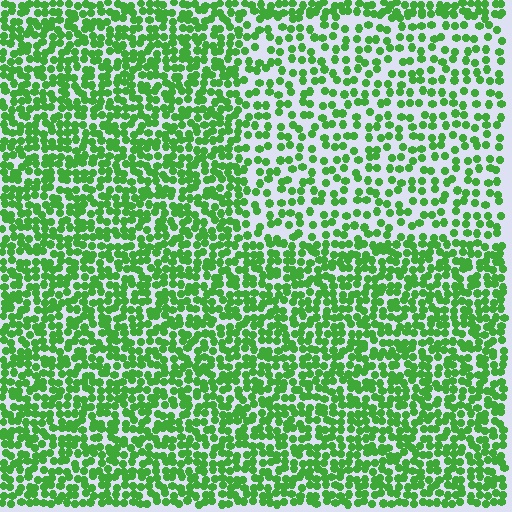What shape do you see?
I see a rectangle.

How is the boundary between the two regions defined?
The boundary is defined by a change in element density (approximately 1.9x ratio). All elements are the same color, size, and shape.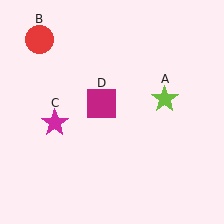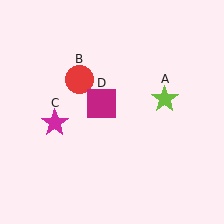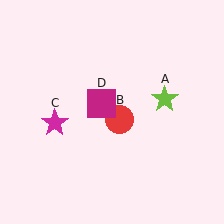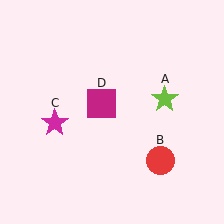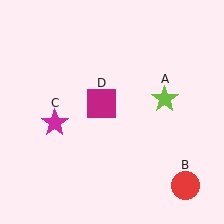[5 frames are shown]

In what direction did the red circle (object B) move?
The red circle (object B) moved down and to the right.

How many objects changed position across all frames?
1 object changed position: red circle (object B).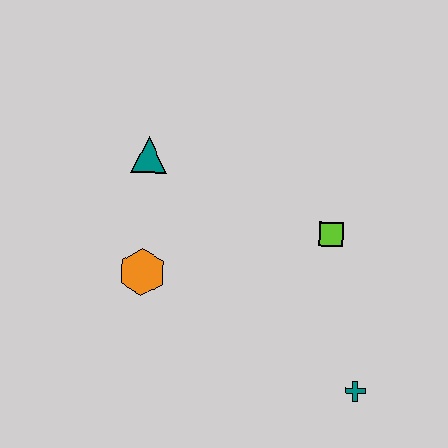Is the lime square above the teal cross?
Yes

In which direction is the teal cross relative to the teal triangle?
The teal cross is below the teal triangle.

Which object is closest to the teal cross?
The lime square is closest to the teal cross.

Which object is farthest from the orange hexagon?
The teal cross is farthest from the orange hexagon.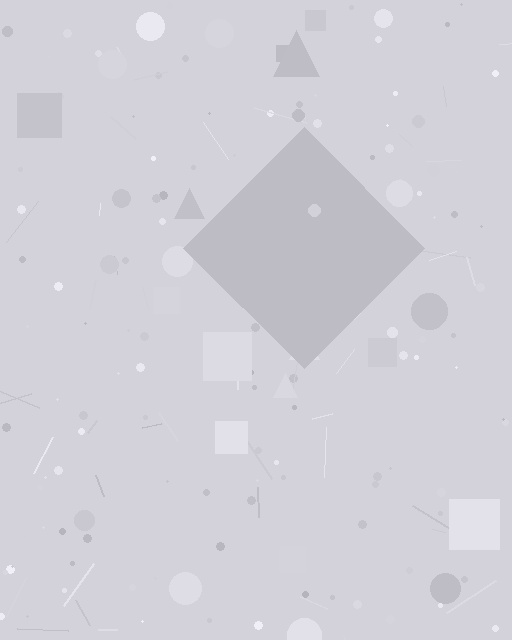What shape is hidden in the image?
A diamond is hidden in the image.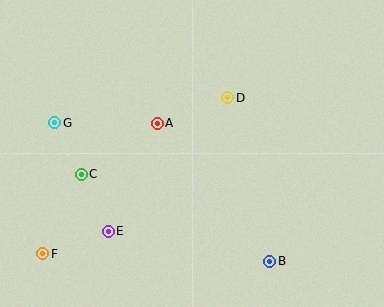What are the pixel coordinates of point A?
Point A is at (157, 123).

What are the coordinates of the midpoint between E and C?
The midpoint between E and C is at (95, 203).